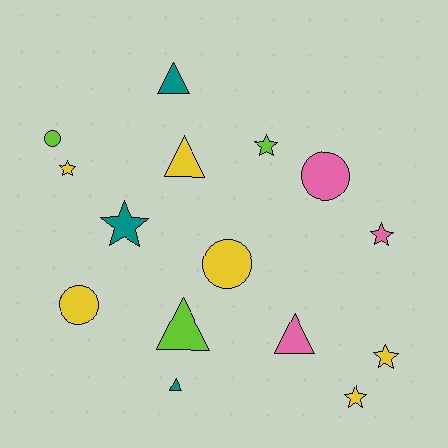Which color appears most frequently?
Yellow, with 6 objects.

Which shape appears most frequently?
Star, with 6 objects.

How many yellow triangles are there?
There is 1 yellow triangle.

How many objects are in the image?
There are 15 objects.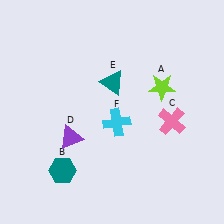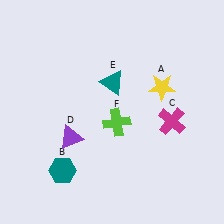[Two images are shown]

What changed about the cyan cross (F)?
In Image 1, F is cyan. In Image 2, it changed to lime.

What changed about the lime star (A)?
In Image 1, A is lime. In Image 2, it changed to yellow.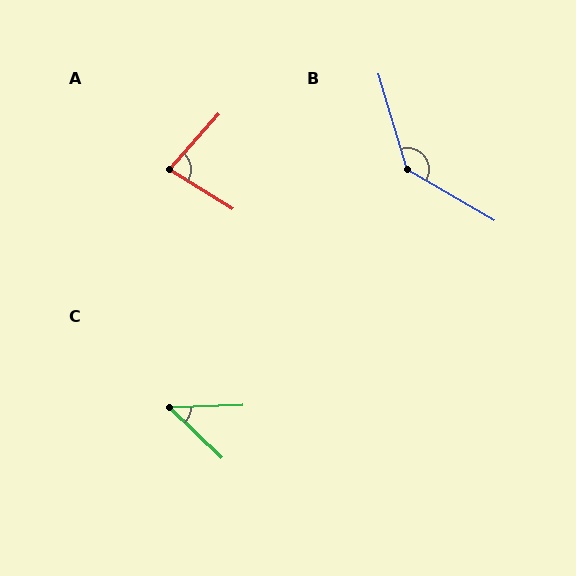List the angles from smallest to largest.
C (46°), A (80°), B (137°).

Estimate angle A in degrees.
Approximately 80 degrees.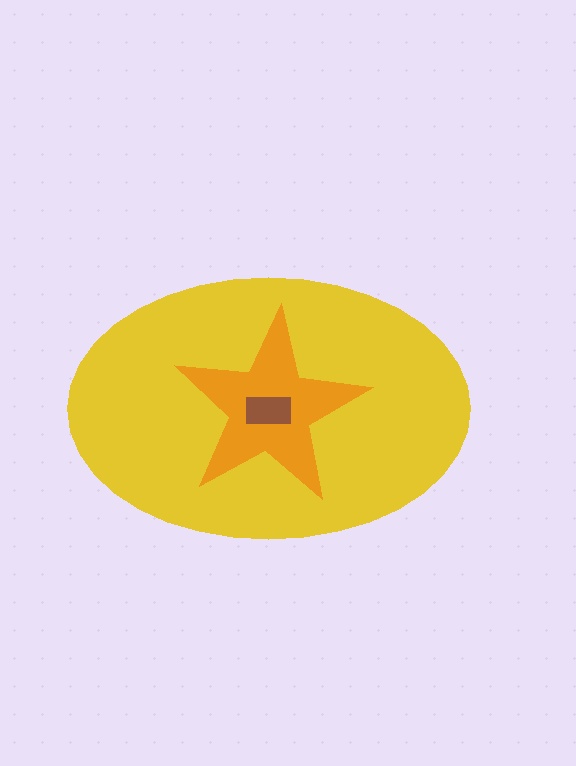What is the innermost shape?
The brown rectangle.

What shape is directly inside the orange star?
The brown rectangle.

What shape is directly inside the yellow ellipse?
The orange star.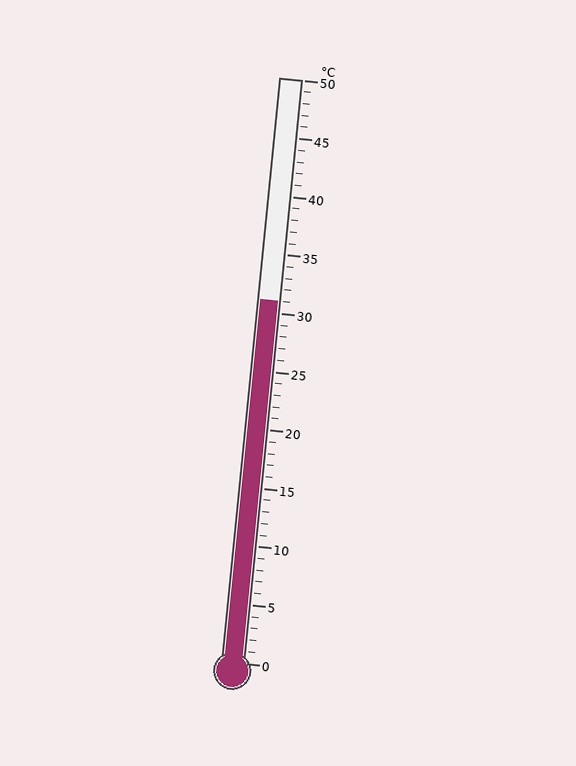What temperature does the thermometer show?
The thermometer shows approximately 31°C.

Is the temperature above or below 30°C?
The temperature is above 30°C.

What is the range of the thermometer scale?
The thermometer scale ranges from 0°C to 50°C.